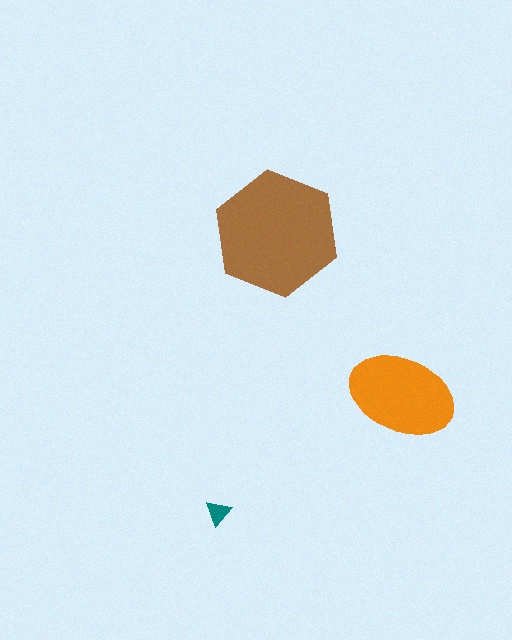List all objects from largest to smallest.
The brown hexagon, the orange ellipse, the teal triangle.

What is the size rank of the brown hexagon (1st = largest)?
1st.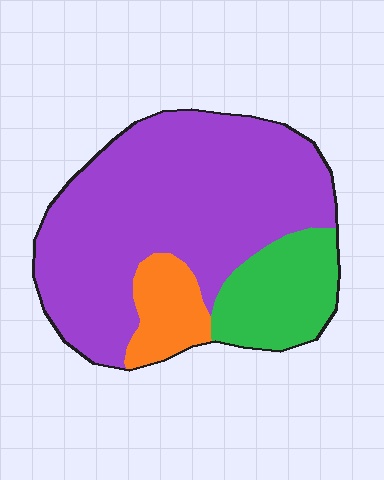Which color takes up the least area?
Orange, at roughly 10%.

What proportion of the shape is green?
Green covers 19% of the shape.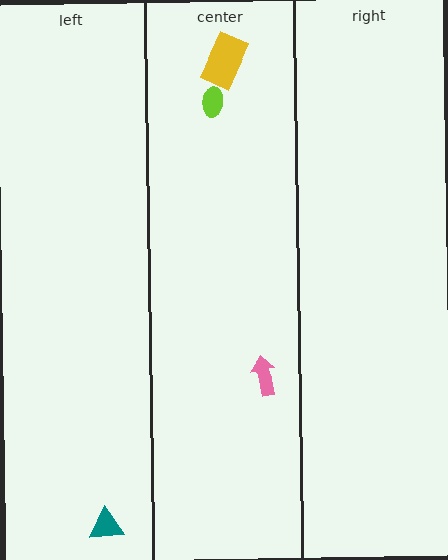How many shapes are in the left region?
1.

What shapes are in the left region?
The teal triangle.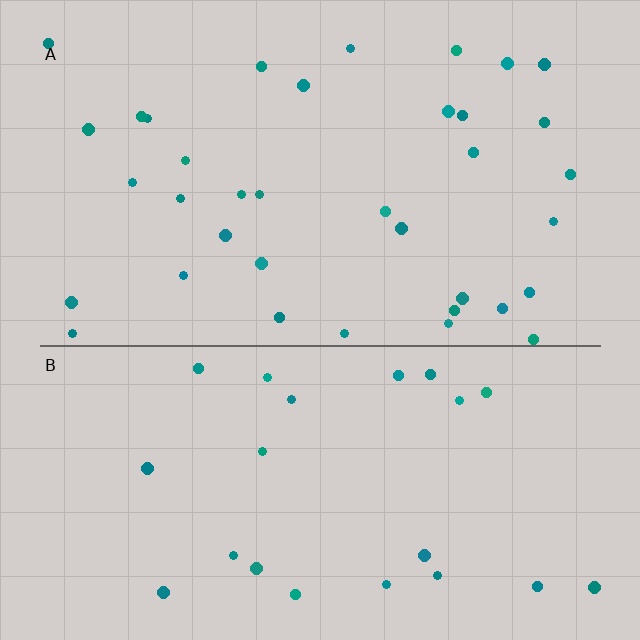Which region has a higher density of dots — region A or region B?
A (the top).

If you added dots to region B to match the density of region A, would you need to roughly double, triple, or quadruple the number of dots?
Approximately double.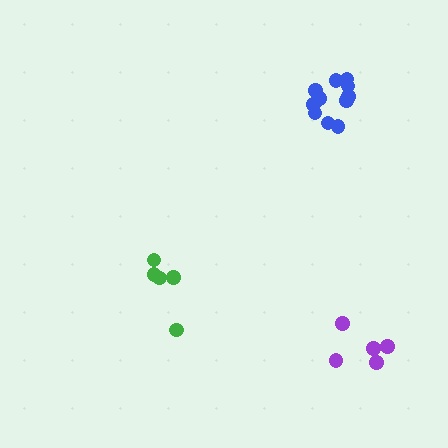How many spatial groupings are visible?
There are 3 spatial groupings.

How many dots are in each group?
Group 1: 5 dots, Group 2: 5 dots, Group 3: 11 dots (21 total).